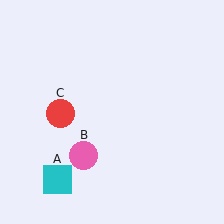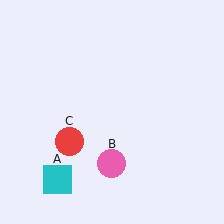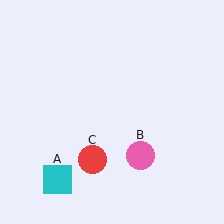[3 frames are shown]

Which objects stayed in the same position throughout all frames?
Cyan square (object A) remained stationary.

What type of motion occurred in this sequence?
The pink circle (object B), red circle (object C) rotated counterclockwise around the center of the scene.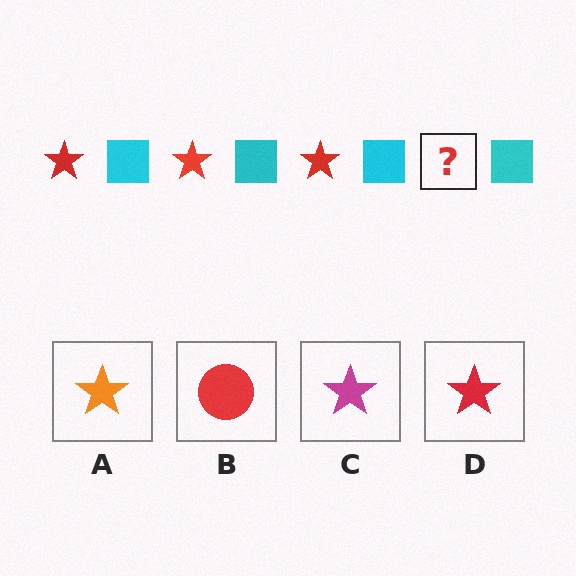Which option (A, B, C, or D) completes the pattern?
D.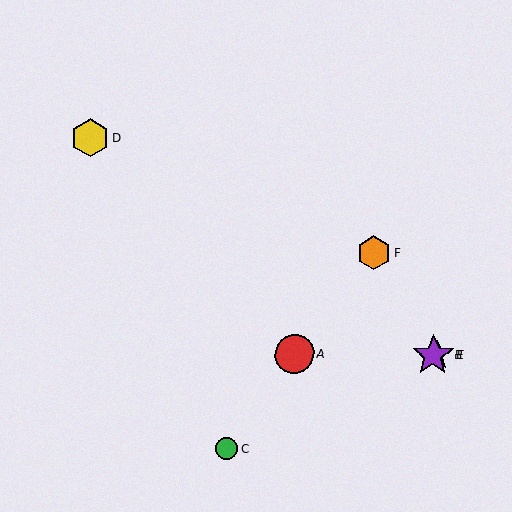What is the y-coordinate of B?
Object B is at y≈355.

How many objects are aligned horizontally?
3 objects (A, B, E) are aligned horizontally.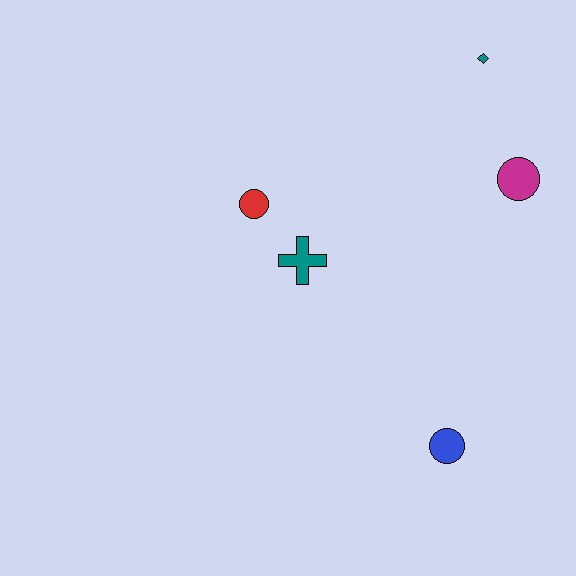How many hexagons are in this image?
There are no hexagons.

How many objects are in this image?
There are 5 objects.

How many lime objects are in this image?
There are no lime objects.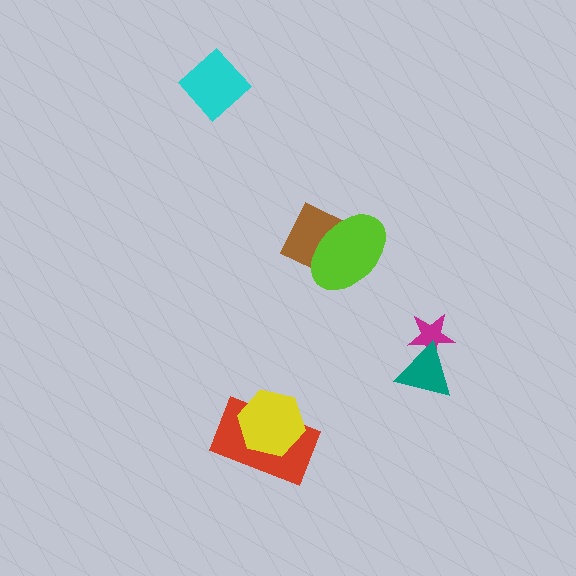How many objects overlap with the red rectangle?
1 object overlaps with the red rectangle.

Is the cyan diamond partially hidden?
No, no other shape covers it.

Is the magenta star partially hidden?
Yes, it is partially covered by another shape.